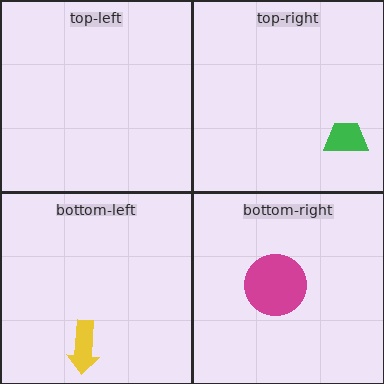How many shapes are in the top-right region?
1.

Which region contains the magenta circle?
The bottom-right region.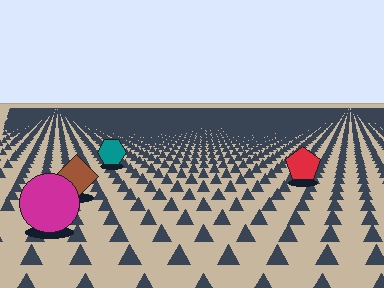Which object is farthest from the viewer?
The teal hexagon is farthest from the viewer. It appears smaller and the ground texture around it is denser.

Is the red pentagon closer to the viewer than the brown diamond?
No. The brown diamond is closer — you can tell from the texture gradient: the ground texture is coarser near it.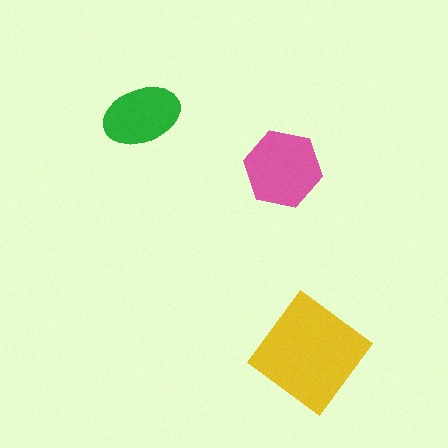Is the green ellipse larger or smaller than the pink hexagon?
Smaller.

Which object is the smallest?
The green ellipse.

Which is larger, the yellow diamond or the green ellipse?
The yellow diamond.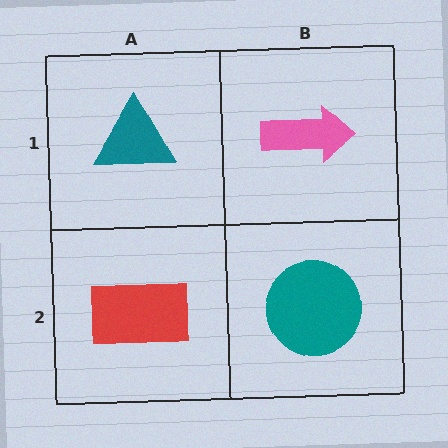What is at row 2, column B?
A teal circle.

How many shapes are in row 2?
2 shapes.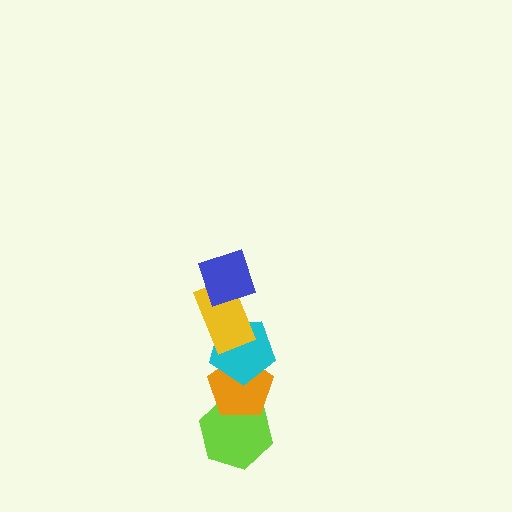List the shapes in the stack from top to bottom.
From top to bottom: the blue diamond, the yellow rectangle, the cyan pentagon, the orange pentagon, the lime hexagon.